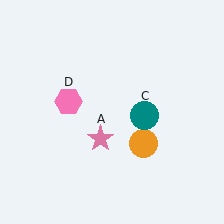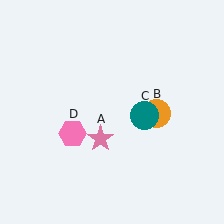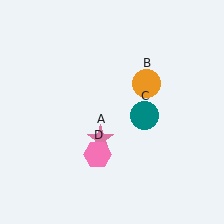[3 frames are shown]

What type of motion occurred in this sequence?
The orange circle (object B), pink hexagon (object D) rotated counterclockwise around the center of the scene.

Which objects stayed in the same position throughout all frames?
Pink star (object A) and teal circle (object C) remained stationary.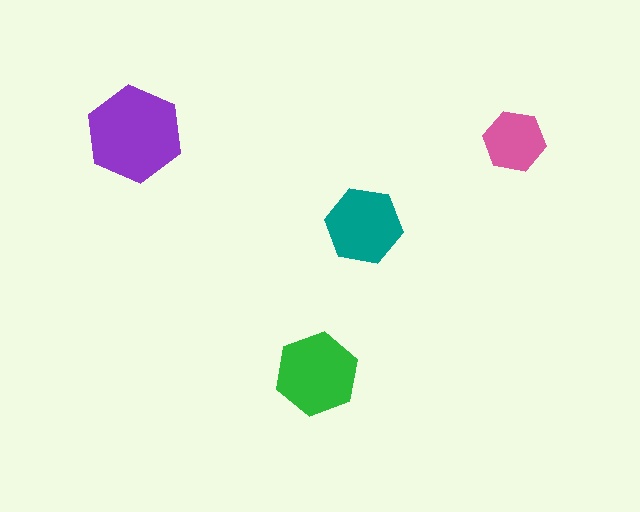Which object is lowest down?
The green hexagon is bottommost.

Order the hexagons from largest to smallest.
the purple one, the green one, the teal one, the pink one.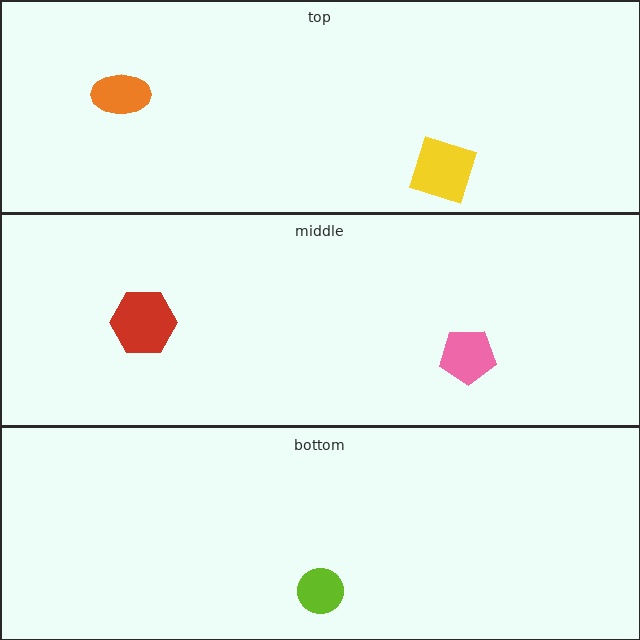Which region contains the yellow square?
The top region.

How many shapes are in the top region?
2.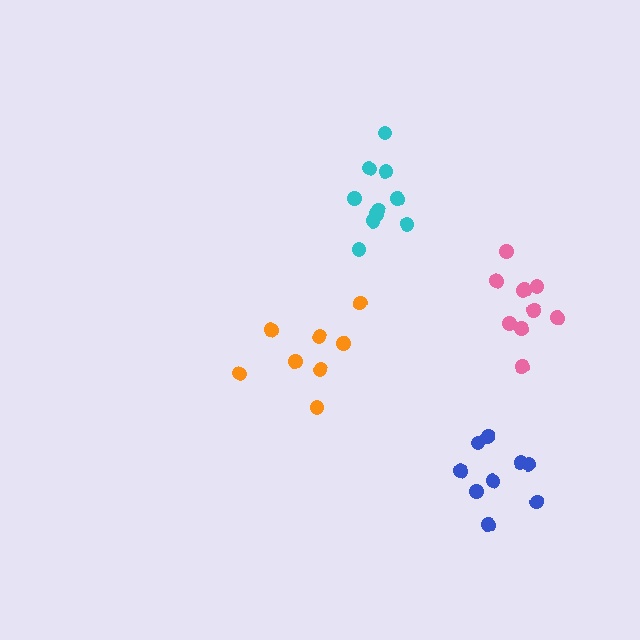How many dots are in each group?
Group 1: 8 dots, Group 2: 9 dots, Group 3: 10 dots, Group 4: 10 dots (37 total).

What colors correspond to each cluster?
The clusters are colored: orange, blue, pink, cyan.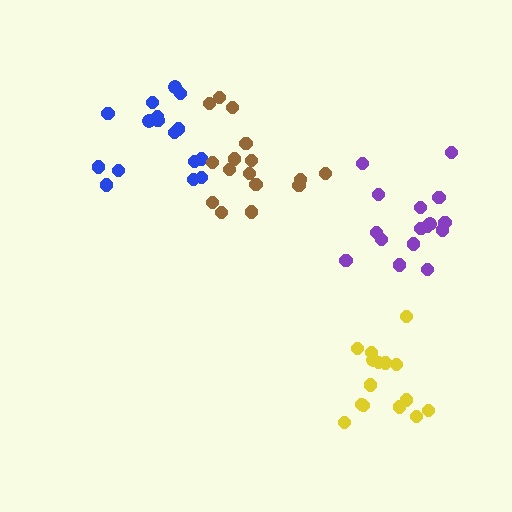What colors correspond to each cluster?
The clusters are colored: blue, yellow, purple, brown.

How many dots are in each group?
Group 1: 16 dots, Group 2: 15 dots, Group 3: 16 dots, Group 4: 16 dots (63 total).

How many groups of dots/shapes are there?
There are 4 groups.